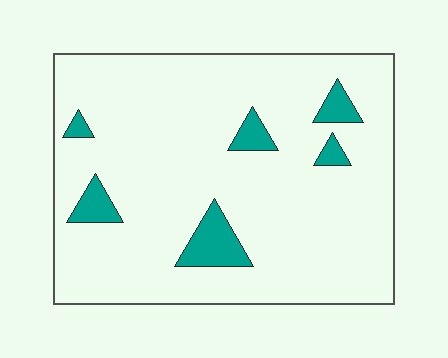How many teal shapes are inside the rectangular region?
6.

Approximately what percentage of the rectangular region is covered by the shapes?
Approximately 10%.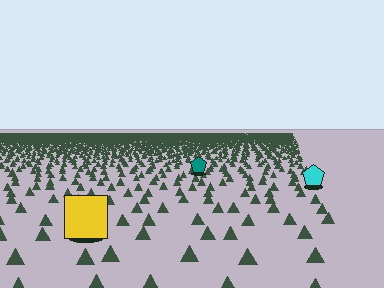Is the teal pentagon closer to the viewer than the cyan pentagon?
No. The cyan pentagon is closer — you can tell from the texture gradient: the ground texture is coarser near it.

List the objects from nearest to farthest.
From nearest to farthest: the yellow square, the cyan pentagon, the teal pentagon.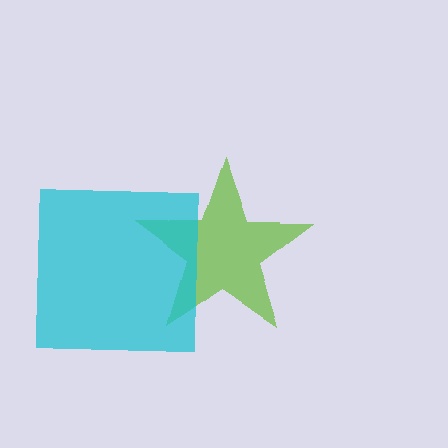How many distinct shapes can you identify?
There are 2 distinct shapes: a lime star, a cyan square.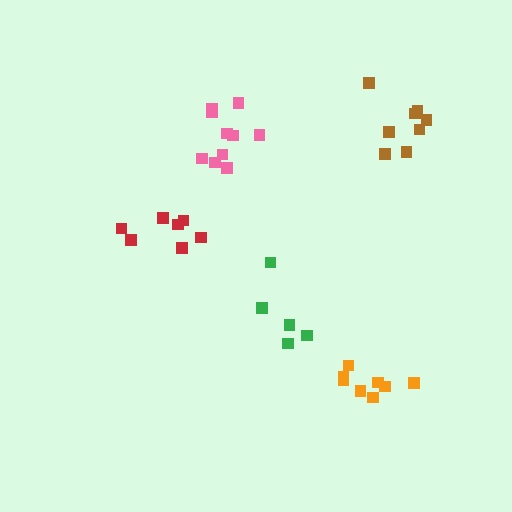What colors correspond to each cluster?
The clusters are colored: orange, red, green, pink, brown.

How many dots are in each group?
Group 1: 8 dots, Group 2: 7 dots, Group 3: 6 dots, Group 4: 10 dots, Group 5: 8 dots (39 total).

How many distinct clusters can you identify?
There are 5 distinct clusters.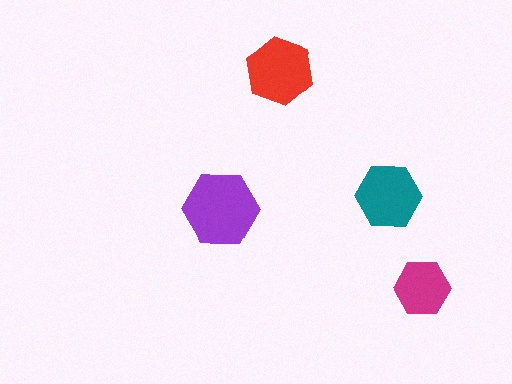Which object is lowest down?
The magenta hexagon is bottommost.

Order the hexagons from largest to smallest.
the purple one, the red one, the teal one, the magenta one.